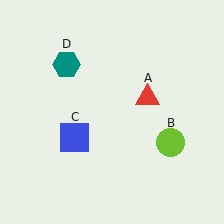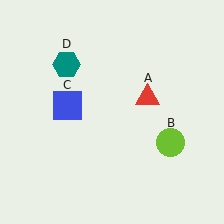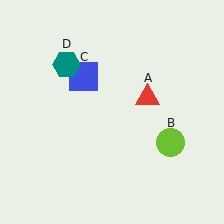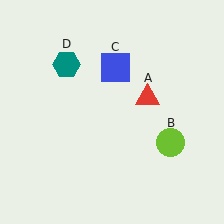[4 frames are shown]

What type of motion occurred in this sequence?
The blue square (object C) rotated clockwise around the center of the scene.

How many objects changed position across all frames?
1 object changed position: blue square (object C).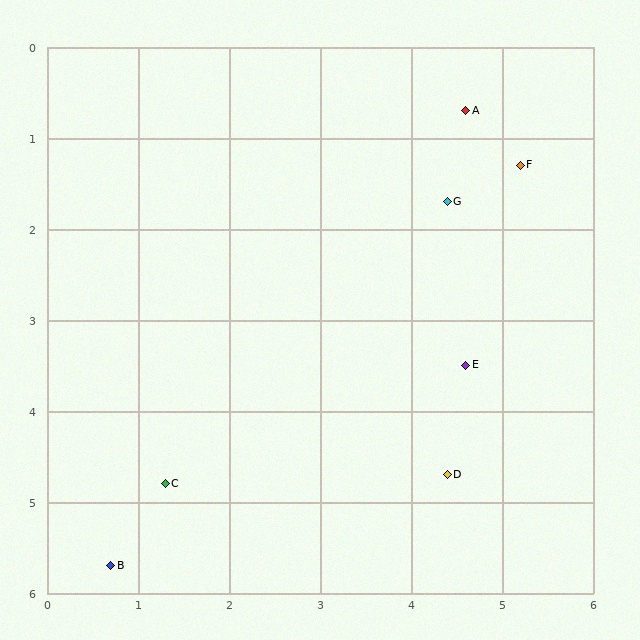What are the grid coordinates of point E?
Point E is at approximately (4.6, 3.5).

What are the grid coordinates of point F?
Point F is at approximately (5.2, 1.3).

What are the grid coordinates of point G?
Point G is at approximately (4.4, 1.7).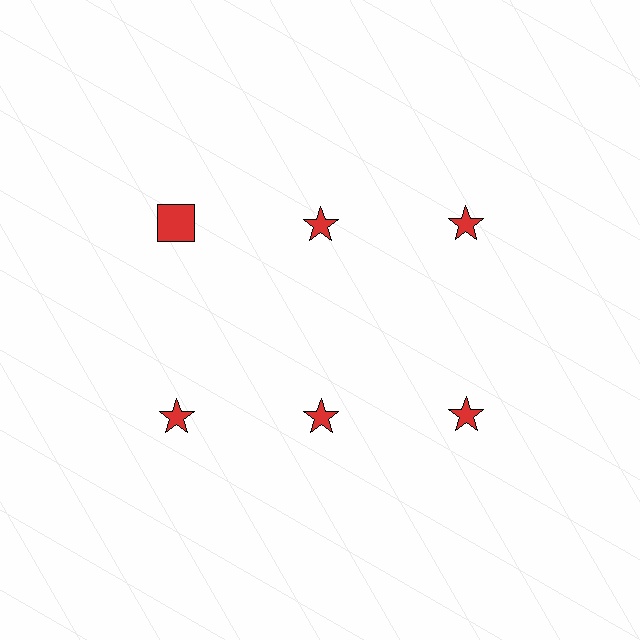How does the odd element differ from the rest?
It has a different shape: square instead of star.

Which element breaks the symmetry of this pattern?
The red square in the top row, leftmost column breaks the symmetry. All other shapes are red stars.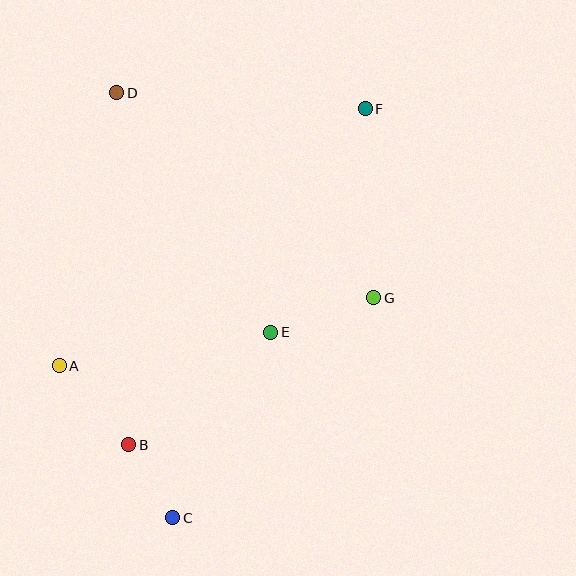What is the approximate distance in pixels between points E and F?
The distance between E and F is approximately 243 pixels.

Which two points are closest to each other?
Points B and C are closest to each other.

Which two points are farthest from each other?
Points C and F are farthest from each other.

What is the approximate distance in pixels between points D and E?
The distance between D and E is approximately 285 pixels.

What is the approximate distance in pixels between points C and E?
The distance between C and E is approximately 210 pixels.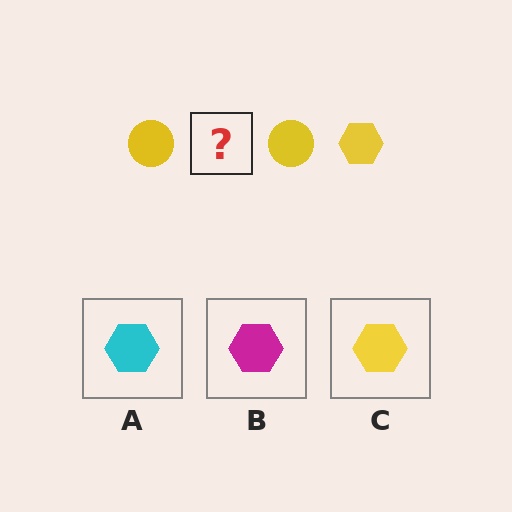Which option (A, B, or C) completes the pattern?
C.